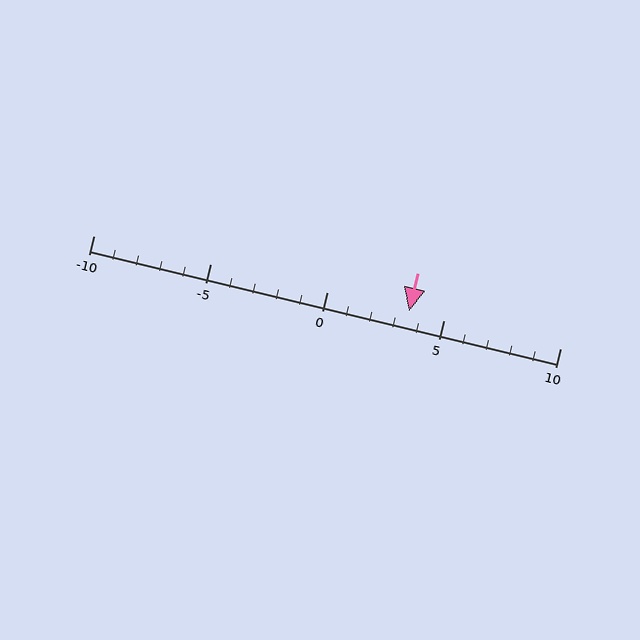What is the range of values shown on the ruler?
The ruler shows values from -10 to 10.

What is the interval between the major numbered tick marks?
The major tick marks are spaced 5 units apart.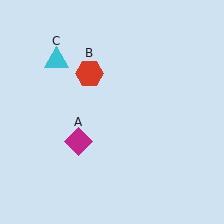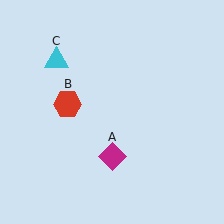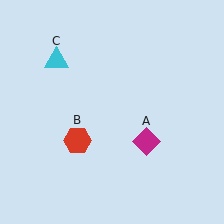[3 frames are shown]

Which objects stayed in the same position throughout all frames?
Cyan triangle (object C) remained stationary.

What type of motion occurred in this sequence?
The magenta diamond (object A), red hexagon (object B) rotated counterclockwise around the center of the scene.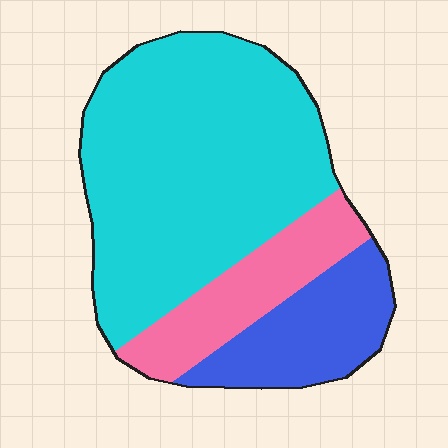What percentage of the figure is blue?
Blue takes up about one fifth (1/5) of the figure.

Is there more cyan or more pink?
Cyan.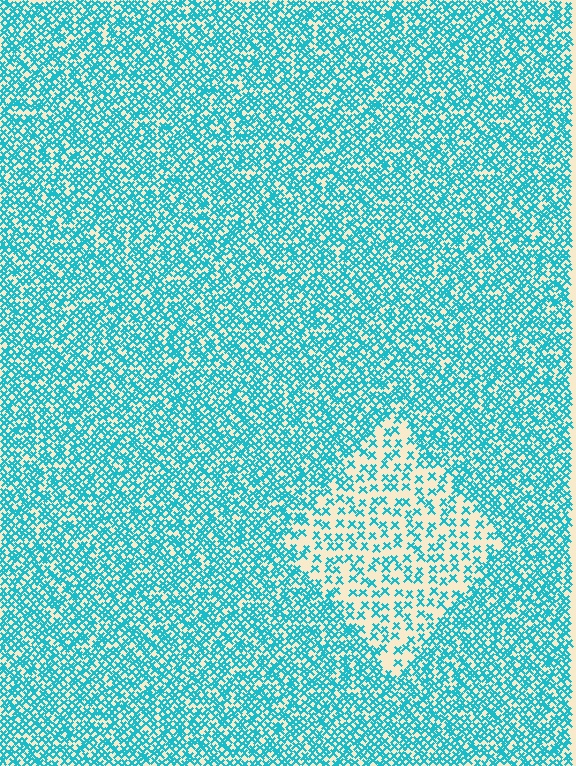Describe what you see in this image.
The image contains small cyan elements arranged at two different densities. A diamond-shaped region is visible where the elements are less densely packed than the surrounding area.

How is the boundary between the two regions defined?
The boundary is defined by a change in element density (approximately 2.3x ratio). All elements are the same color, size, and shape.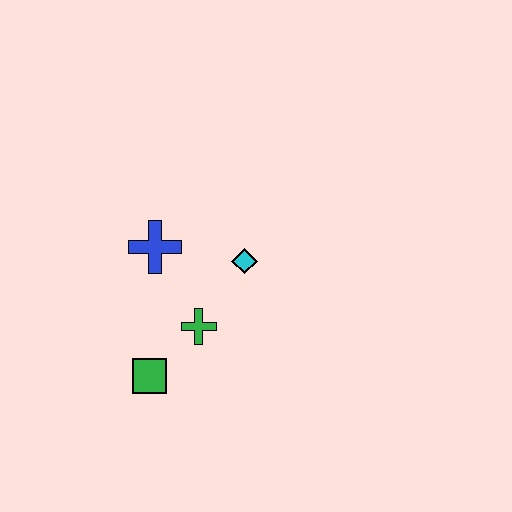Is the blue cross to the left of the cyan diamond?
Yes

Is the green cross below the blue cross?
Yes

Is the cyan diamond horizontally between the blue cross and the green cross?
No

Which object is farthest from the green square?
The cyan diamond is farthest from the green square.